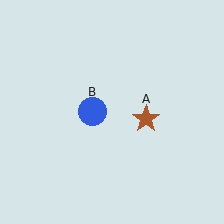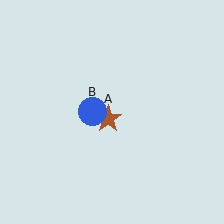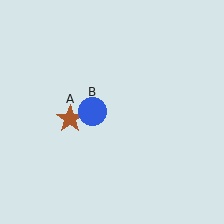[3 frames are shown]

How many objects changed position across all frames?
1 object changed position: brown star (object A).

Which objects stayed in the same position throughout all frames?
Blue circle (object B) remained stationary.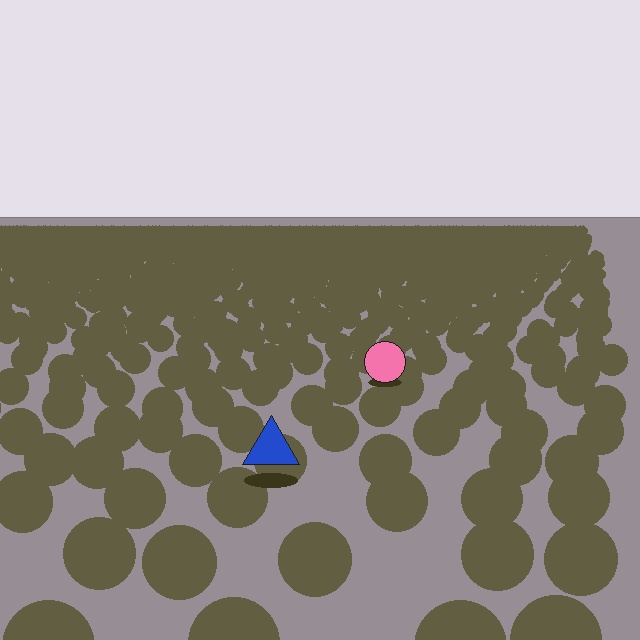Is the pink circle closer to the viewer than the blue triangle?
No. The blue triangle is closer — you can tell from the texture gradient: the ground texture is coarser near it.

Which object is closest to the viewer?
The blue triangle is closest. The texture marks near it are larger and more spread out.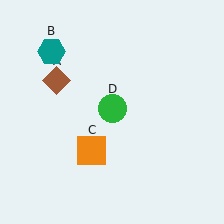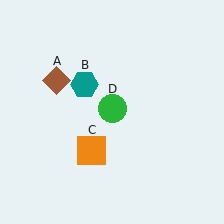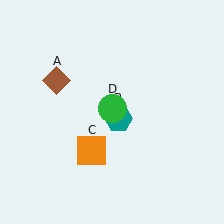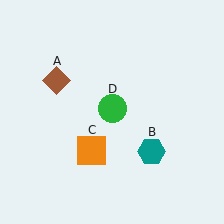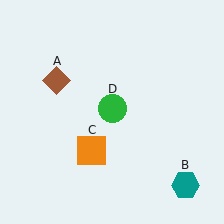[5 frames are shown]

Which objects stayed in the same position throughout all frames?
Brown diamond (object A) and orange square (object C) and green circle (object D) remained stationary.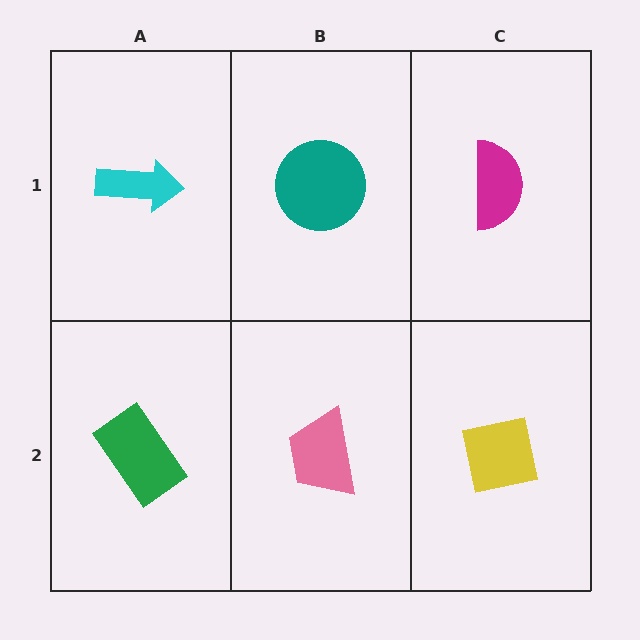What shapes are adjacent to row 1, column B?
A pink trapezoid (row 2, column B), a cyan arrow (row 1, column A), a magenta semicircle (row 1, column C).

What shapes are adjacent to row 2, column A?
A cyan arrow (row 1, column A), a pink trapezoid (row 2, column B).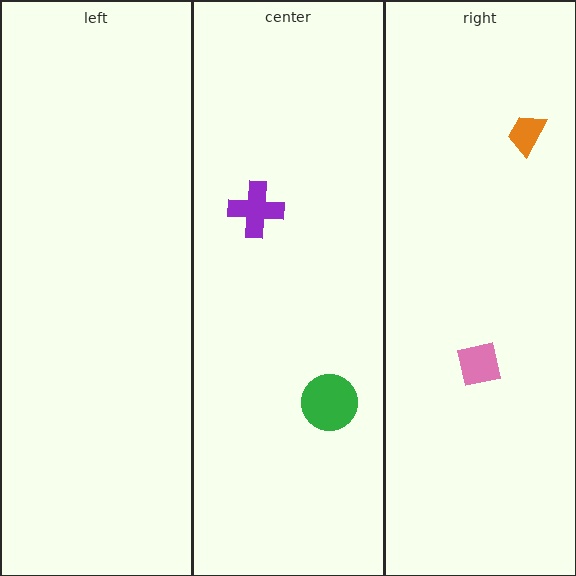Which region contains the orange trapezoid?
The right region.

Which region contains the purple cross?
The center region.